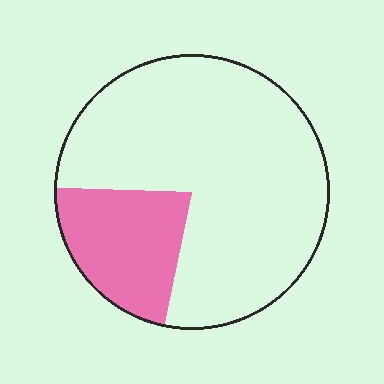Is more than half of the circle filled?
No.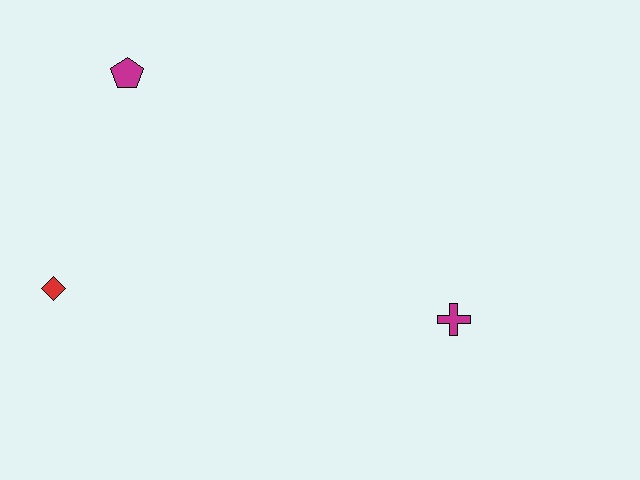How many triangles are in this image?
There are no triangles.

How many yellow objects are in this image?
There are no yellow objects.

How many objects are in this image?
There are 3 objects.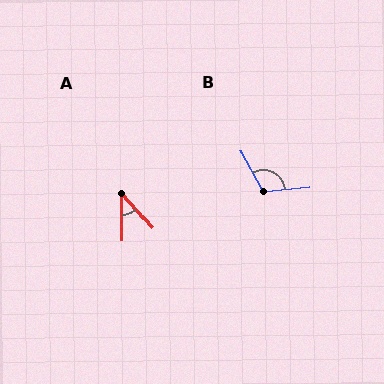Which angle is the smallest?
A, at approximately 41 degrees.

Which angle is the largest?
B, at approximately 113 degrees.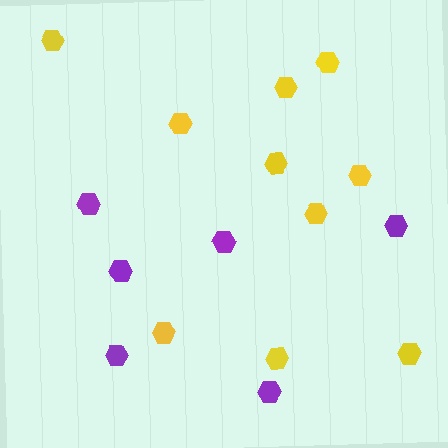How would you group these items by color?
There are 2 groups: one group of yellow hexagons (10) and one group of purple hexagons (6).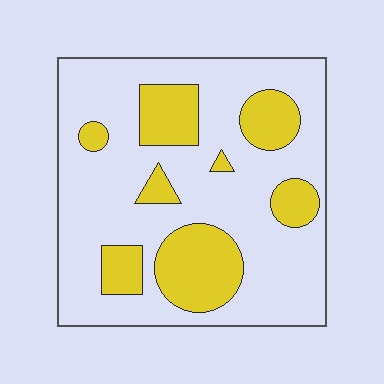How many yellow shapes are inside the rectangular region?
8.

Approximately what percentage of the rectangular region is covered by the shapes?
Approximately 25%.